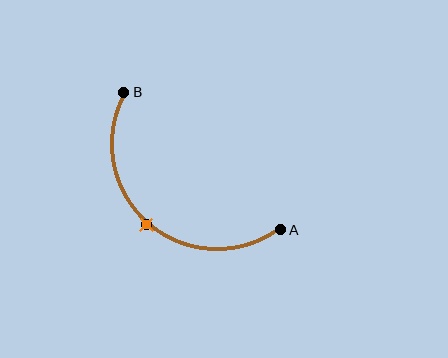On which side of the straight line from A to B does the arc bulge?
The arc bulges below and to the left of the straight line connecting A and B.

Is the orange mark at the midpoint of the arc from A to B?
Yes. The orange mark lies on the arc at equal arc-length from both A and B — it is the arc midpoint.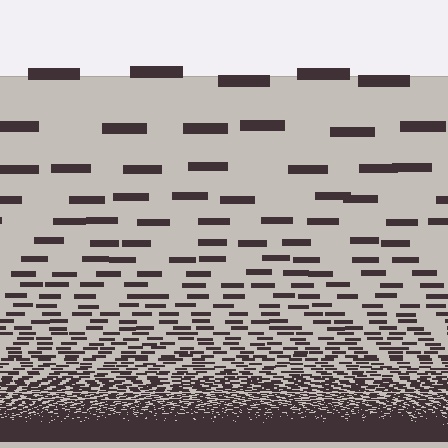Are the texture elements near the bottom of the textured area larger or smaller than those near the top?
Smaller. The gradient is inverted — elements near the bottom are smaller and denser.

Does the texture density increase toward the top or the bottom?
Density increases toward the bottom.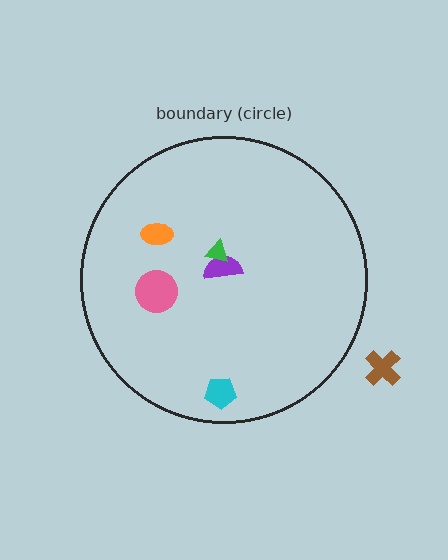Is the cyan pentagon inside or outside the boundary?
Inside.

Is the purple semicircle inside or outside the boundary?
Inside.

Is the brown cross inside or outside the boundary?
Outside.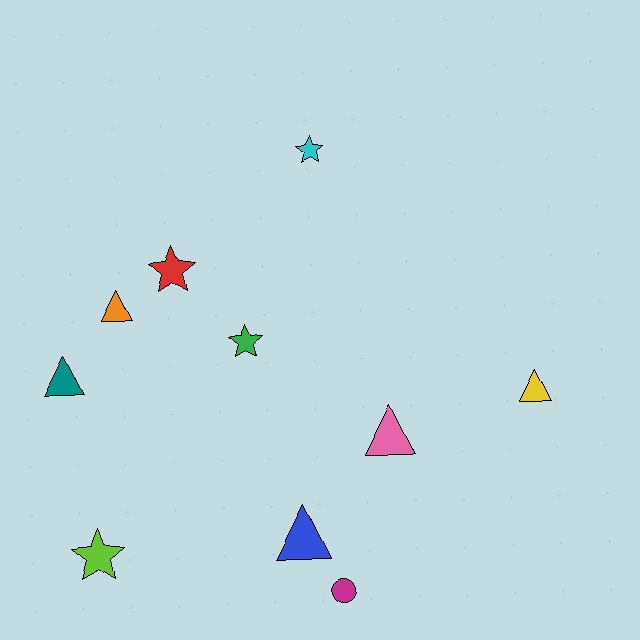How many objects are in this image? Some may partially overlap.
There are 10 objects.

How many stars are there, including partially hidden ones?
There are 4 stars.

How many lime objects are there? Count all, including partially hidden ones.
There is 1 lime object.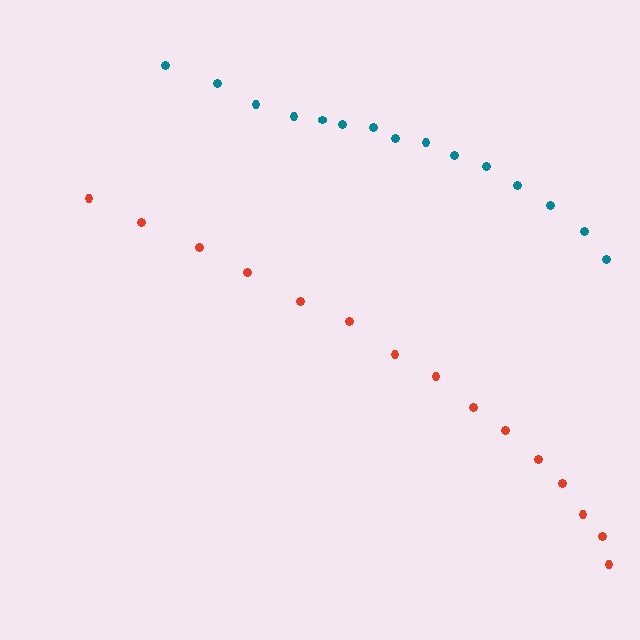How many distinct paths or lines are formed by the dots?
There are 2 distinct paths.